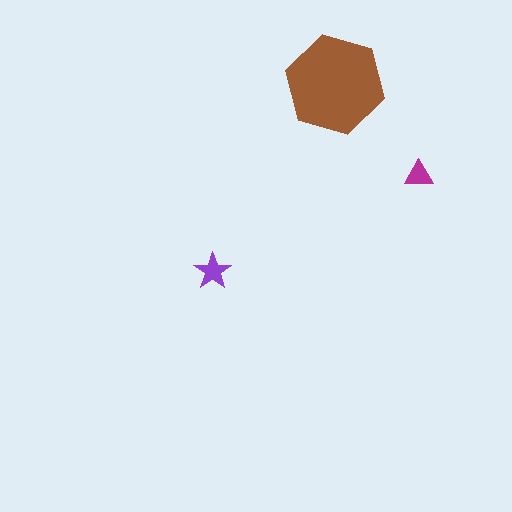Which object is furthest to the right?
The magenta triangle is rightmost.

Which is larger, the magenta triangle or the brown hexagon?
The brown hexagon.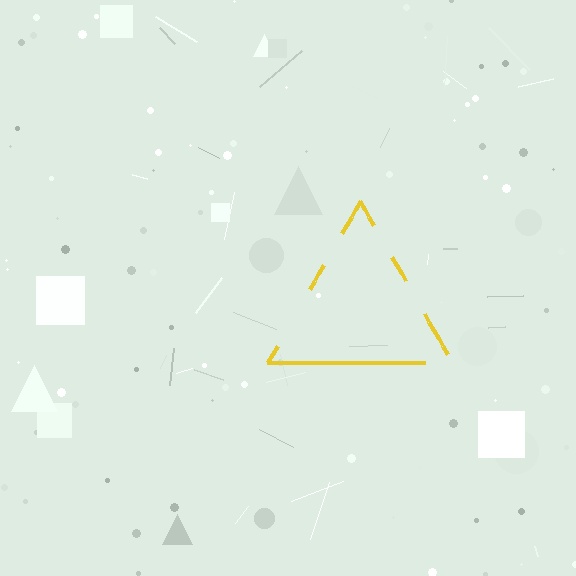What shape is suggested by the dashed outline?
The dashed outline suggests a triangle.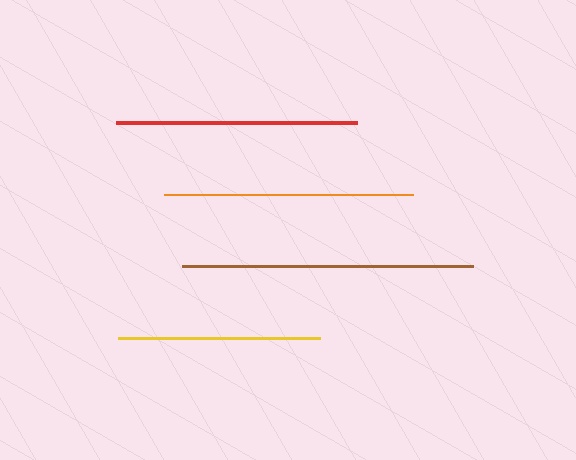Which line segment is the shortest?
The yellow line is the shortest at approximately 203 pixels.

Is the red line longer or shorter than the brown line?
The brown line is longer than the red line.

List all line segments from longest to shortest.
From longest to shortest: brown, orange, red, yellow.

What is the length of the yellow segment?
The yellow segment is approximately 203 pixels long.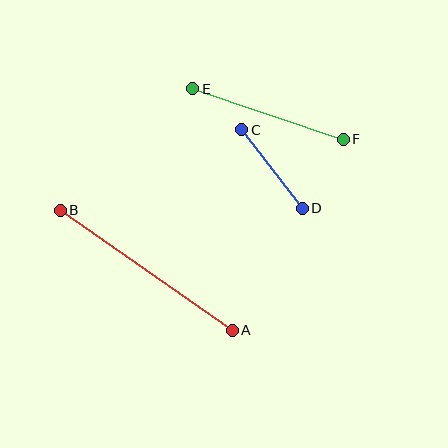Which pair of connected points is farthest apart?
Points A and B are farthest apart.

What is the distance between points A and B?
The distance is approximately 210 pixels.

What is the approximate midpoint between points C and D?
The midpoint is at approximately (272, 169) pixels.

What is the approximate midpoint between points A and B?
The midpoint is at approximately (146, 270) pixels.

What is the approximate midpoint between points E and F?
The midpoint is at approximately (268, 114) pixels.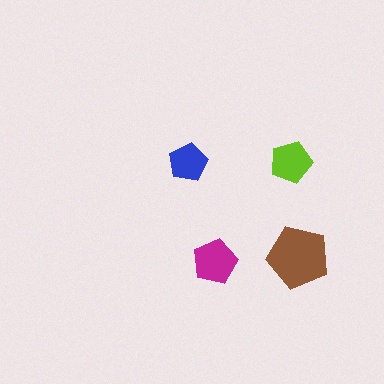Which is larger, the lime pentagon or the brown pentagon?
The brown one.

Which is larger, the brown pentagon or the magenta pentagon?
The brown one.